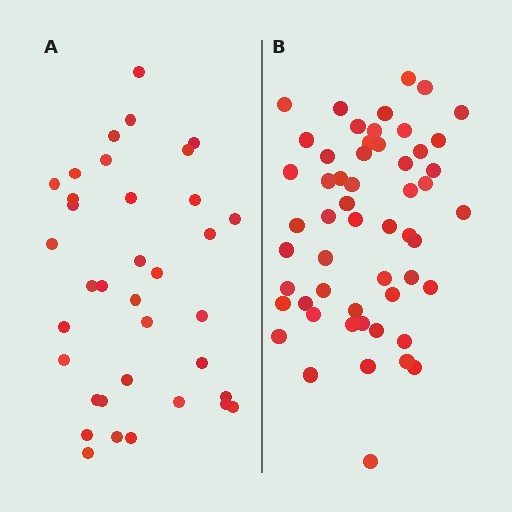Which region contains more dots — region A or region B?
Region B (the right region) has more dots.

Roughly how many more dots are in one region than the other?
Region B has approximately 20 more dots than region A.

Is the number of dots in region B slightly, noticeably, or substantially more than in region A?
Region B has substantially more. The ratio is roughly 1.5 to 1.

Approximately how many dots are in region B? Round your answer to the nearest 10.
About 50 dots. (The exact count is 54, which rounds to 50.)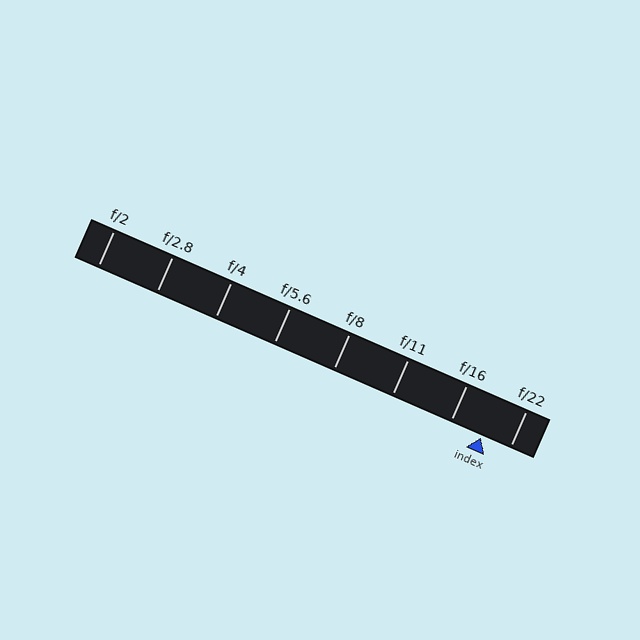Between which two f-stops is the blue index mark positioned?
The index mark is between f/16 and f/22.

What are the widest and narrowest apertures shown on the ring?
The widest aperture shown is f/2 and the narrowest is f/22.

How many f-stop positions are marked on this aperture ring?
There are 8 f-stop positions marked.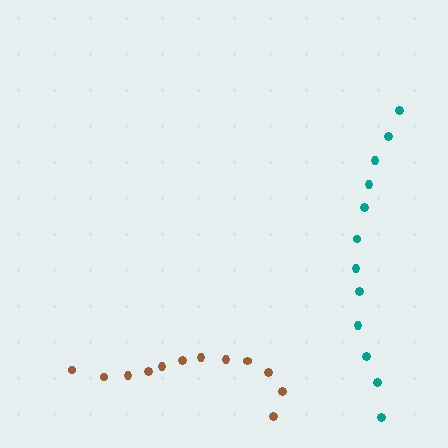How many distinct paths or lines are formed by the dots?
There are 2 distinct paths.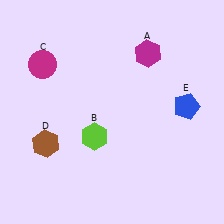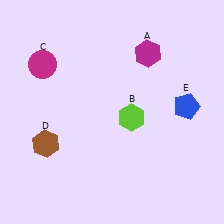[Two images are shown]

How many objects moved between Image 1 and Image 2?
1 object moved between the two images.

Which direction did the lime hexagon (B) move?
The lime hexagon (B) moved right.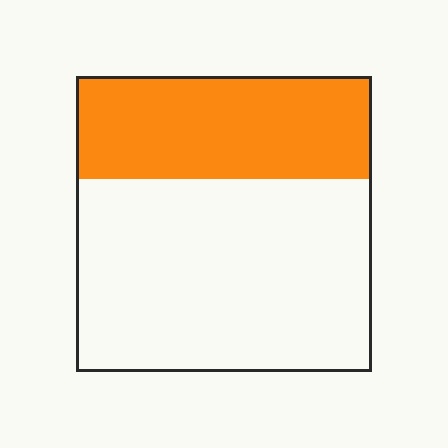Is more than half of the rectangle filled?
No.